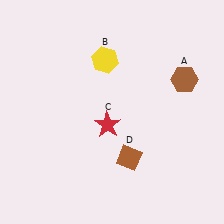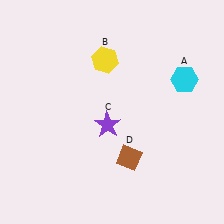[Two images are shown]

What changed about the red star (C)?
In Image 1, C is red. In Image 2, it changed to purple.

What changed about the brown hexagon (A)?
In Image 1, A is brown. In Image 2, it changed to cyan.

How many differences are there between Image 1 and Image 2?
There are 2 differences between the two images.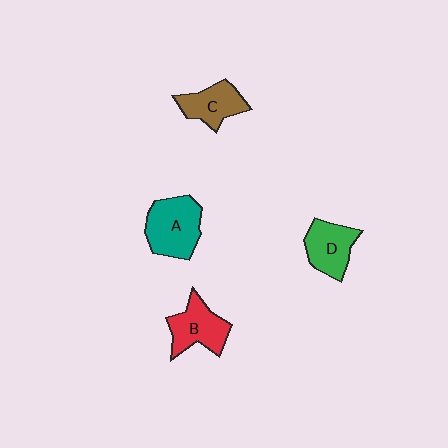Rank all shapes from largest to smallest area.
From largest to smallest: A (teal), B (red), D (green), C (brown).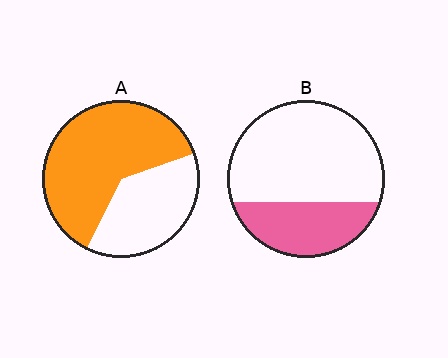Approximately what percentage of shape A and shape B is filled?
A is approximately 60% and B is approximately 30%.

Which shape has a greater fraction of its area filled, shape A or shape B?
Shape A.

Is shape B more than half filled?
No.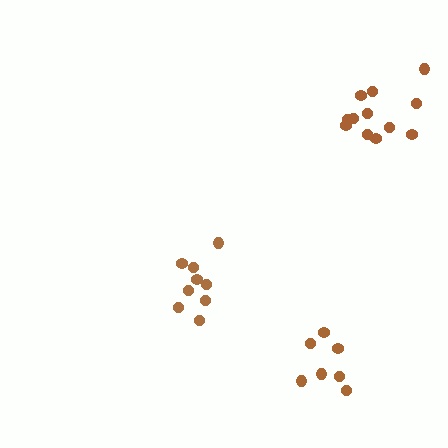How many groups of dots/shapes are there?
There are 3 groups.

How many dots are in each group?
Group 1: 12 dots, Group 2: 9 dots, Group 3: 7 dots (28 total).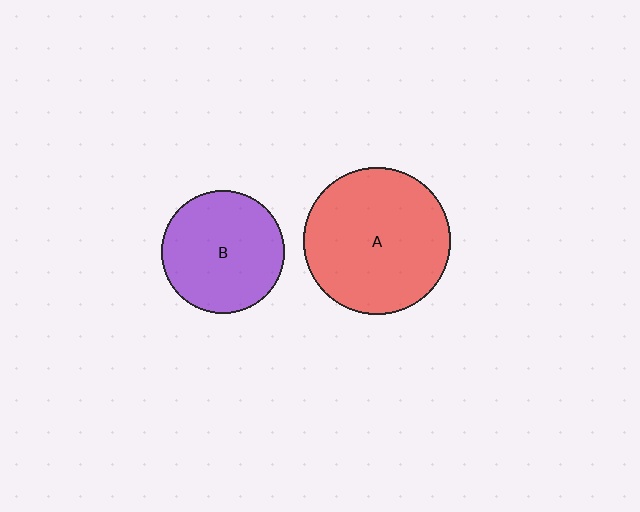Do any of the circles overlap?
No, none of the circles overlap.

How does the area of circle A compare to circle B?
Approximately 1.4 times.